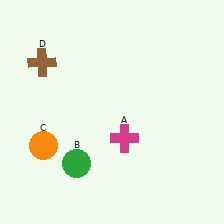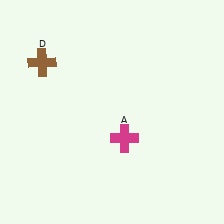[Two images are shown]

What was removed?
The green circle (B), the orange circle (C) were removed in Image 2.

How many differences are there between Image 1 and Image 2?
There are 2 differences between the two images.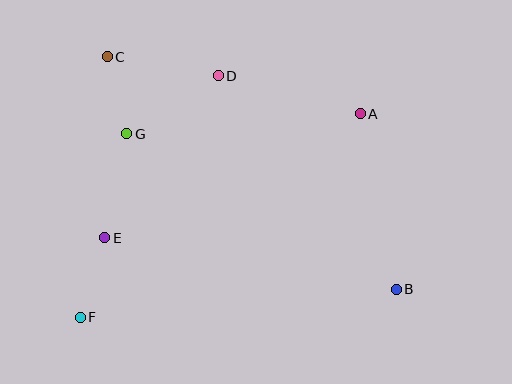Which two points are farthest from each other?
Points B and C are farthest from each other.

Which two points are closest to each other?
Points C and G are closest to each other.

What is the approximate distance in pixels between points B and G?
The distance between B and G is approximately 311 pixels.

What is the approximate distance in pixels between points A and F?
The distance between A and F is approximately 346 pixels.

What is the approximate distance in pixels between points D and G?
The distance between D and G is approximately 108 pixels.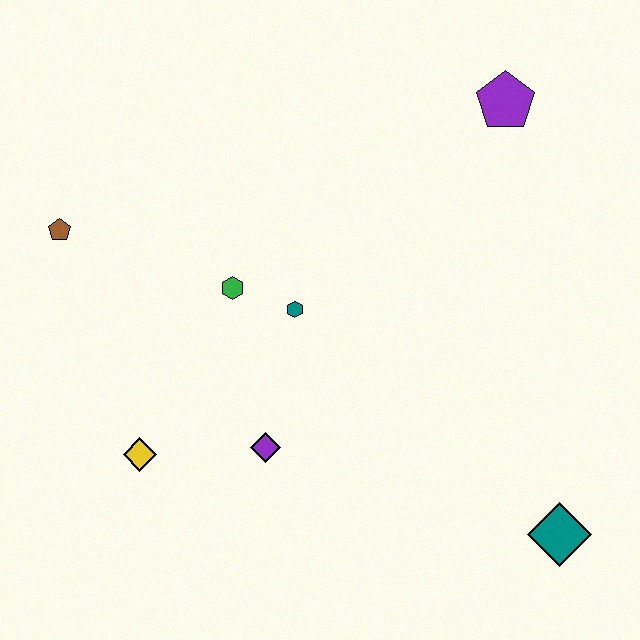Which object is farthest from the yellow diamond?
The purple pentagon is farthest from the yellow diamond.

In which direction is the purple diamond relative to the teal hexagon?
The purple diamond is below the teal hexagon.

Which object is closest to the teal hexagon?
The green hexagon is closest to the teal hexagon.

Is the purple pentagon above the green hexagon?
Yes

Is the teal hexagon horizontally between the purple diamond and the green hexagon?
No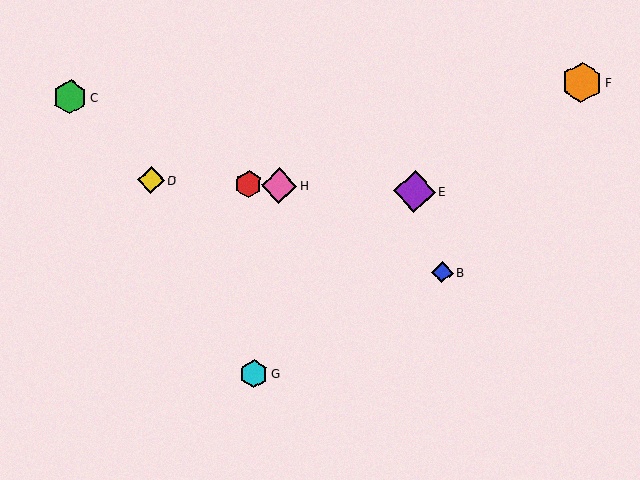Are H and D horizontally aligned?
Yes, both are at y≈186.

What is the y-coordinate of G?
Object G is at y≈374.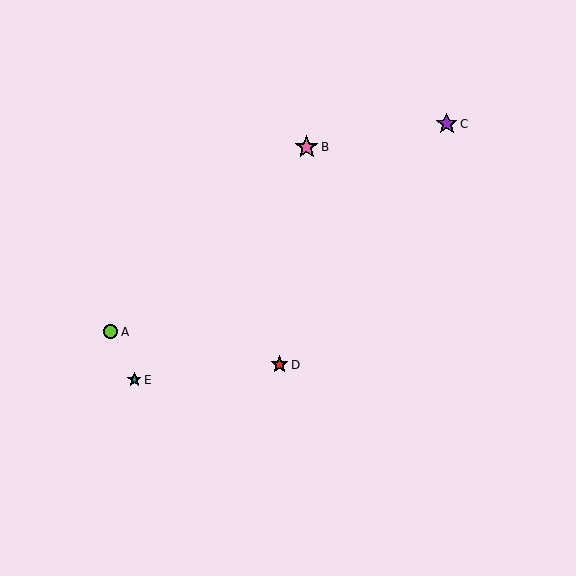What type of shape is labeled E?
Shape E is a teal star.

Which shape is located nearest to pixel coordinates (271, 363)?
The red star (labeled D) at (279, 365) is nearest to that location.